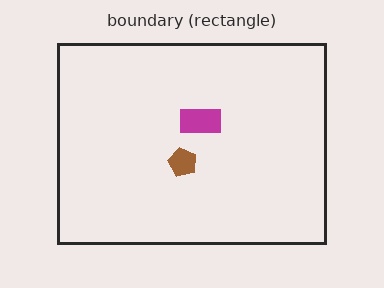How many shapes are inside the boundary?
2 inside, 0 outside.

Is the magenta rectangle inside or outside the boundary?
Inside.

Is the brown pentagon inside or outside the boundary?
Inside.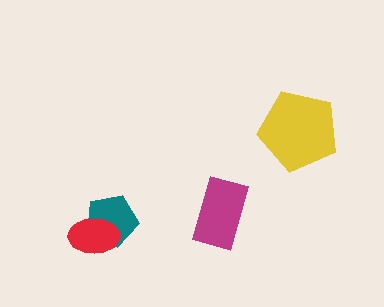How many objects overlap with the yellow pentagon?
0 objects overlap with the yellow pentagon.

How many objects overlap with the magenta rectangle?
0 objects overlap with the magenta rectangle.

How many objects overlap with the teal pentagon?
1 object overlaps with the teal pentagon.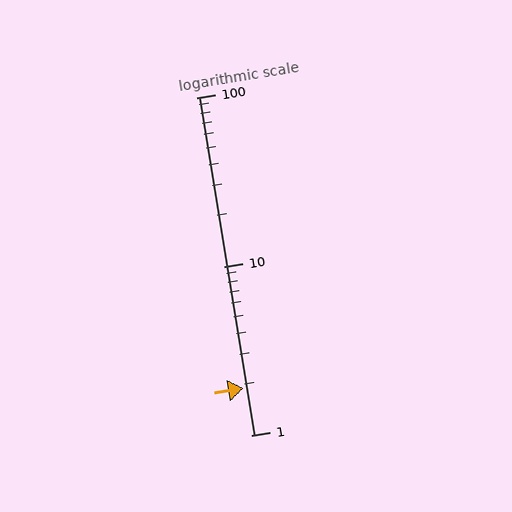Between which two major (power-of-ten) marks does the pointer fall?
The pointer is between 1 and 10.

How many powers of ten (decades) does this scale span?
The scale spans 2 decades, from 1 to 100.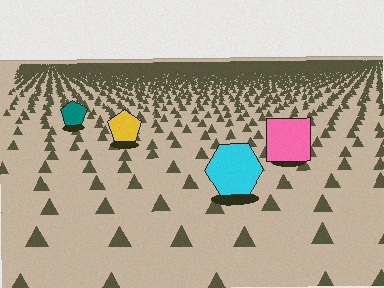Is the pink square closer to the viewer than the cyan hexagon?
No. The cyan hexagon is closer — you can tell from the texture gradient: the ground texture is coarser near it.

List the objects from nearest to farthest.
From nearest to farthest: the cyan hexagon, the pink square, the yellow pentagon, the teal pentagon.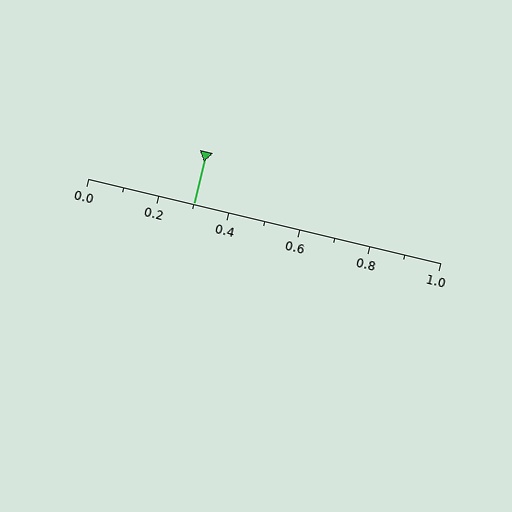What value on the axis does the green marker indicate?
The marker indicates approximately 0.3.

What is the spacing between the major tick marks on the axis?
The major ticks are spaced 0.2 apart.